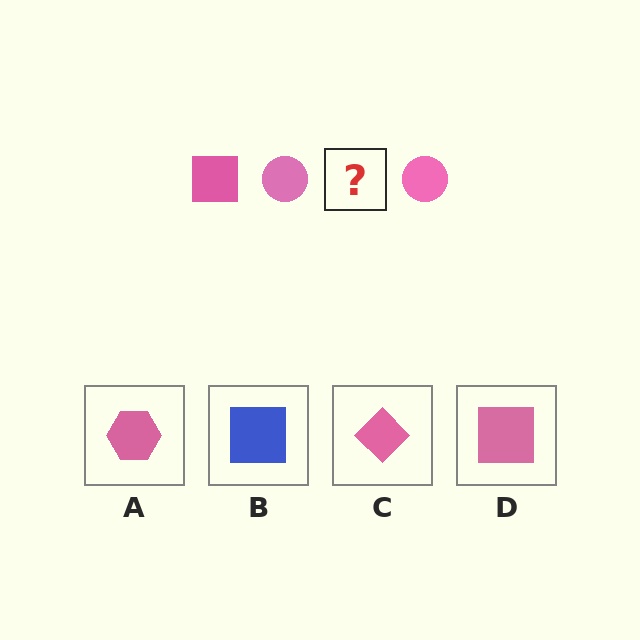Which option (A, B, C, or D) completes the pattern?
D.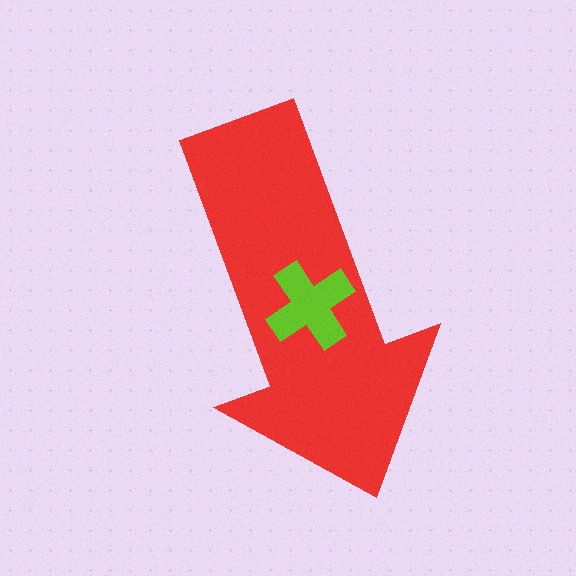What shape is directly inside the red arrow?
The lime cross.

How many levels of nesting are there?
2.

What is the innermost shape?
The lime cross.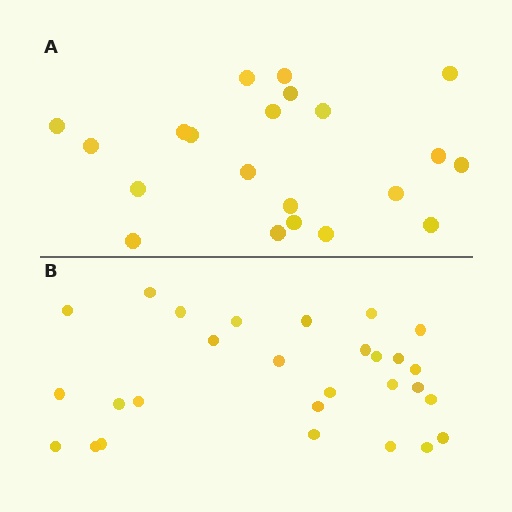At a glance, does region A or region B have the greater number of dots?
Region B (the bottom region) has more dots.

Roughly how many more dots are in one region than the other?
Region B has roughly 8 or so more dots than region A.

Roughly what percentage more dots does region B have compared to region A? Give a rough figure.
About 35% more.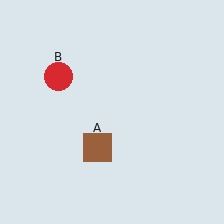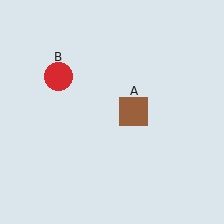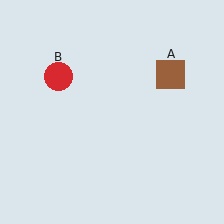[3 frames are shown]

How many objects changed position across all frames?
1 object changed position: brown square (object A).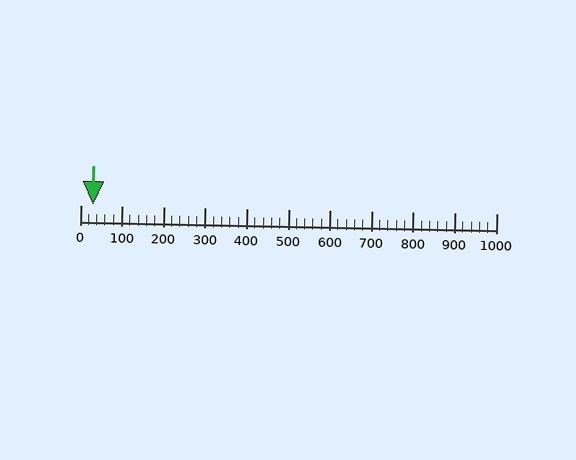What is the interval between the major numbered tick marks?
The major tick marks are spaced 100 units apart.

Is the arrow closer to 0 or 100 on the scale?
The arrow is closer to 0.